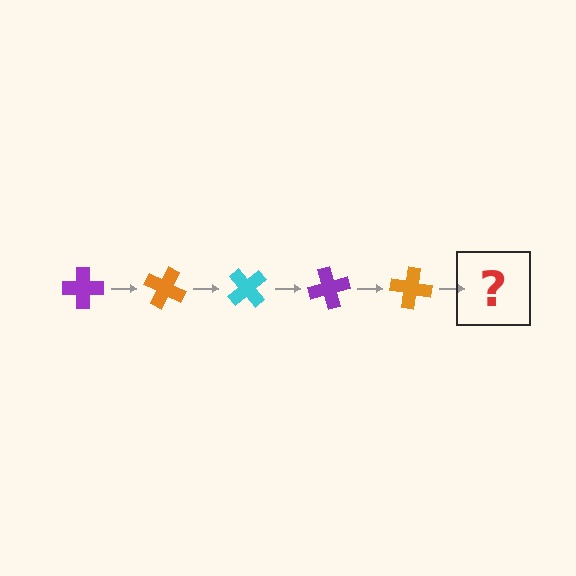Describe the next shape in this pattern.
It should be a cyan cross, rotated 125 degrees from the start.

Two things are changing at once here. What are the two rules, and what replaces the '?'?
The two rules are that it rotates 25 degrees each step and the color cycles through purple, orange, and cyan. The '?' should be a cyan cross, rotated 125 degrees from the start.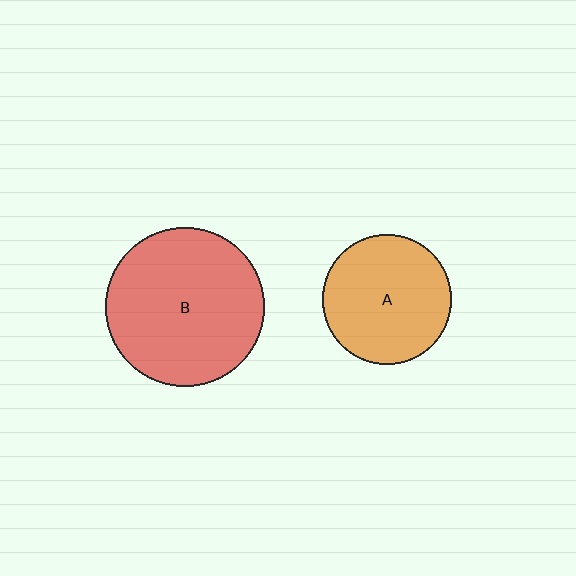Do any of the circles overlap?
No, none of the circles overlap.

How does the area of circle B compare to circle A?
Approximately 1.5 times.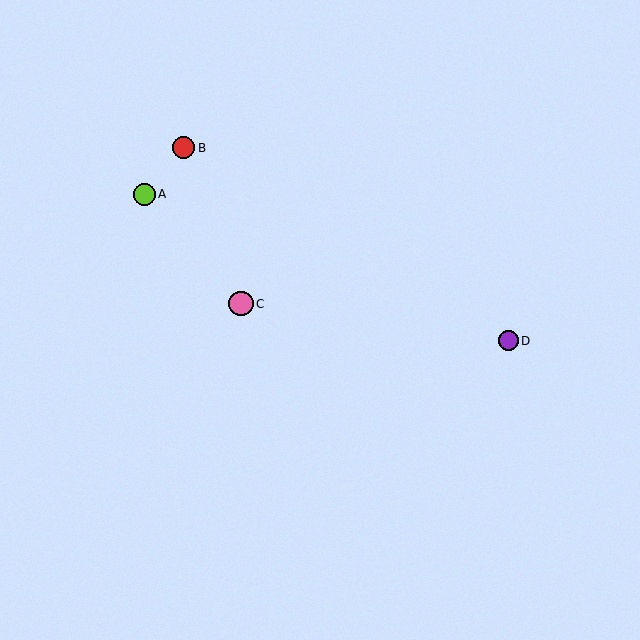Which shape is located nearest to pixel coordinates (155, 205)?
The lime circle (labeled A) at (145, 194) is nearest to that location.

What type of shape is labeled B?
Shape B is a red circle.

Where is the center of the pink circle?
The center of the pink circle is at (241, 304).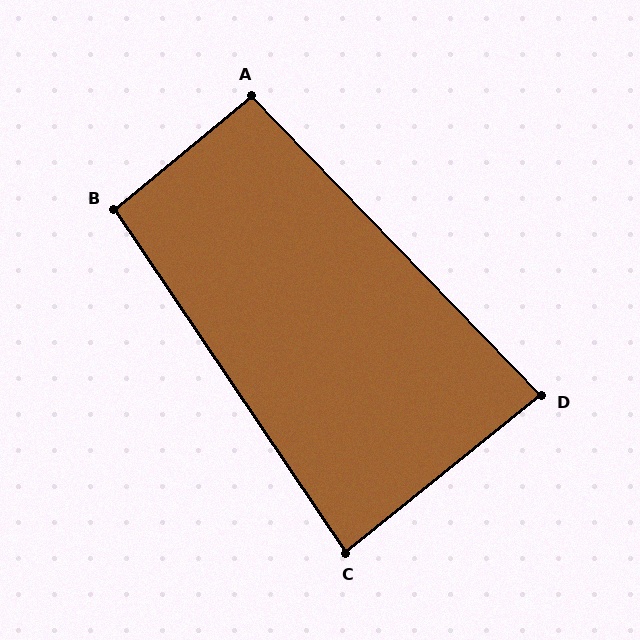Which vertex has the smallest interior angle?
D, at approximately 85 degrees.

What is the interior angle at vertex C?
Approximately 85 degrees (approximately right).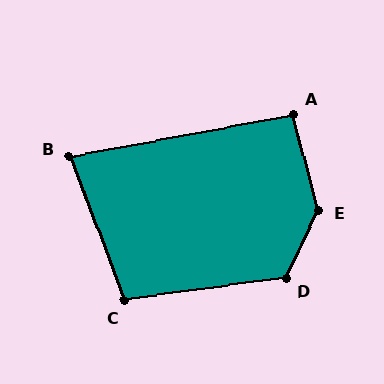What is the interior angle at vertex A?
Approximately 94 degrees (approximately right).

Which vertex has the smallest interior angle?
B, at approximately 80 degrees.